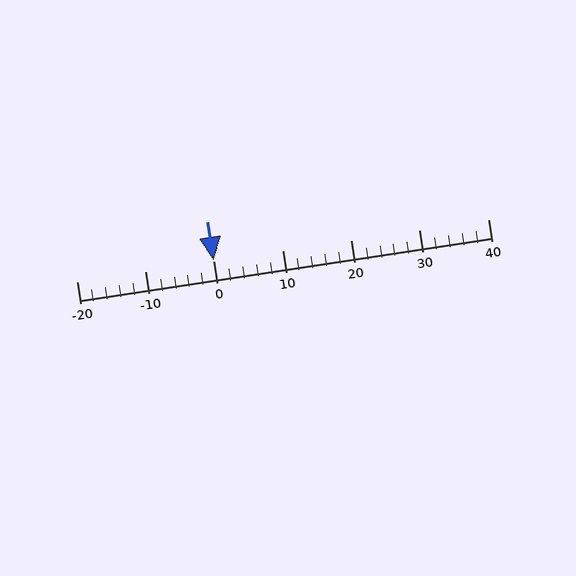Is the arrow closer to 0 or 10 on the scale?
The arrow is closer to 0.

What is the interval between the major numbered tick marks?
The major tick marks are spaced 10 units apart.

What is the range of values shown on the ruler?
The ruler shows values from -20 to 40.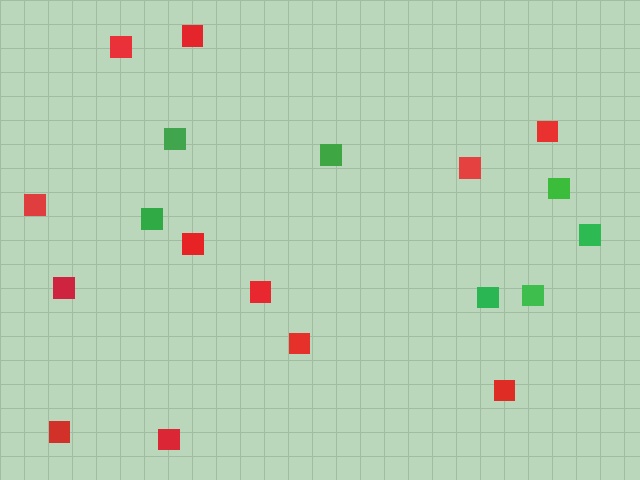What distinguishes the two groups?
There are 2 groups: one group of green squares (7) and one group of red squares (12).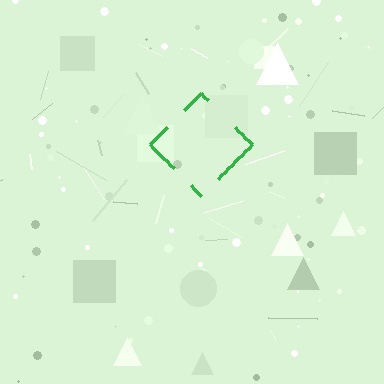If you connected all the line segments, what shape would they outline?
They would outline a diamond.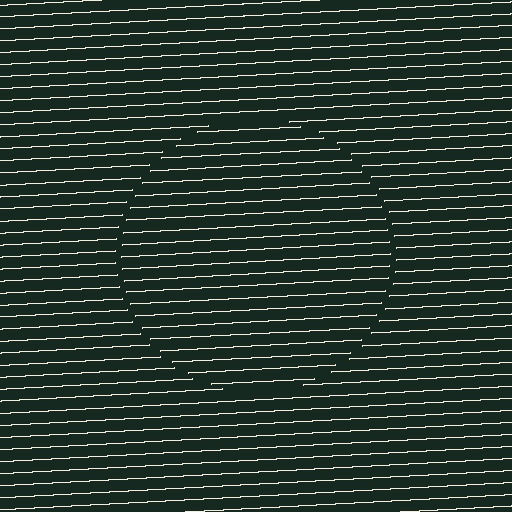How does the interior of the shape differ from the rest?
The interior of the shape contains the same grating, shifted by half a period — the contour is defined by the phase discontinuity where line-ends from the inner and outer gratings abut.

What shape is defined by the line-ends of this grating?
An illusory circle. The interior of the shape contains the same grating, shifted by half a period — the contour is defined by the phase discontinuity where line-ends from the inner and outer gratings abut.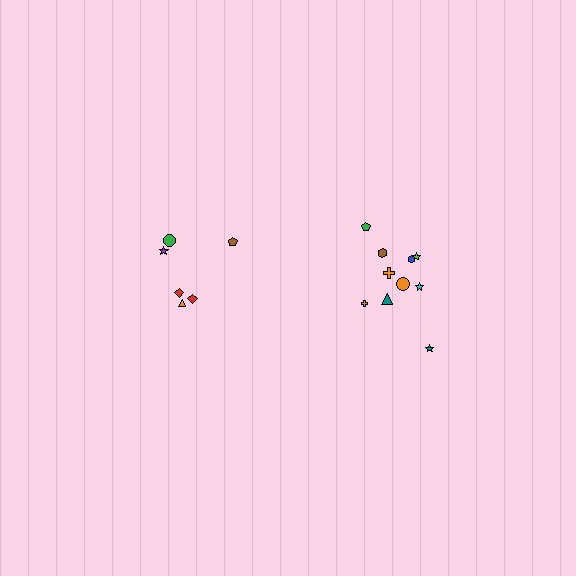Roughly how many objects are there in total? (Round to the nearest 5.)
Roughly 15 objects in total.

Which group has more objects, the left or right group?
The right group.